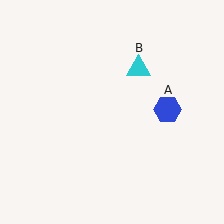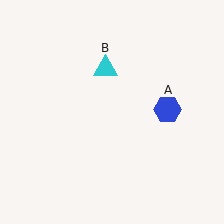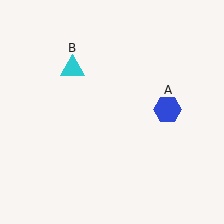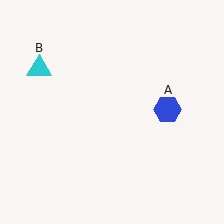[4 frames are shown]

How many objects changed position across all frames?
1 object changed position: cyan triangle (object B).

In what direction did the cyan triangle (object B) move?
The cyan triangle (object B) moved left.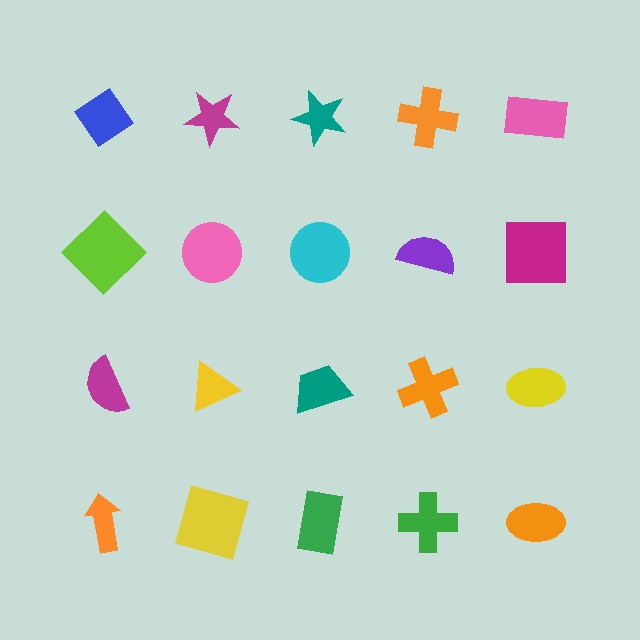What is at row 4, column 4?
A green cross.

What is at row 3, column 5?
A yellow ellipse.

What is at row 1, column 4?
An orange cross.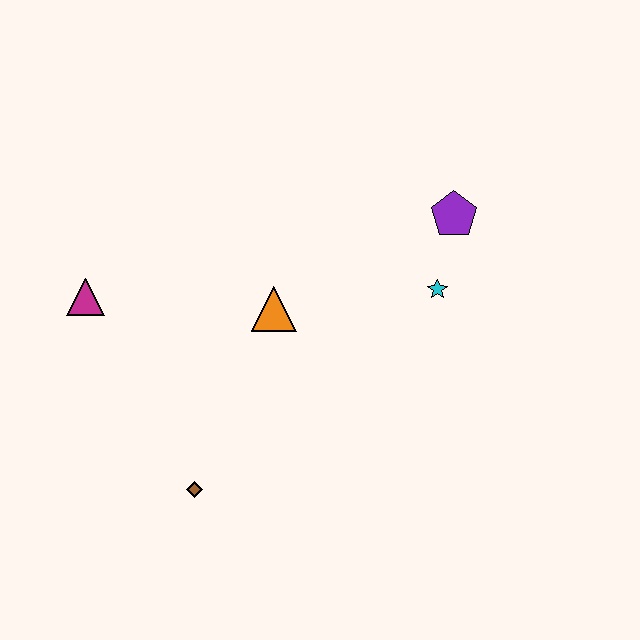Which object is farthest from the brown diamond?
The purple pentagon is farthest from the brown diamond.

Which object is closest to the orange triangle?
The cyan star is closest to the orange triangle.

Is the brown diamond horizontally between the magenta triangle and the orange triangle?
Yes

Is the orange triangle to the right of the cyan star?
No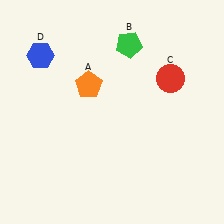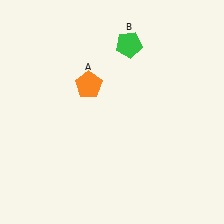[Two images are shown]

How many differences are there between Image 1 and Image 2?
There are 2 differences between the two images.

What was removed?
The blue hexagon (D), the red circle (C) were removed in Image 2.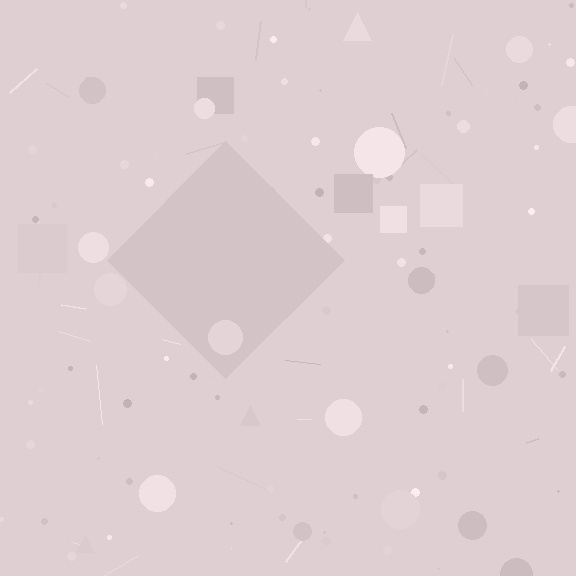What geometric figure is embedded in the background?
A diamond is embedded in the background.